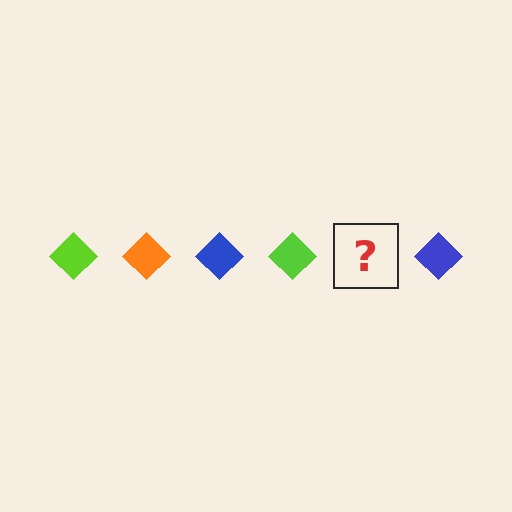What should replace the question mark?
The question mark should be replaced with an orange diamond.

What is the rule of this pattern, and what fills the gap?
The rule is that the pattern cycles through lime, orange, blue diamonds. The gap should be filled with an orange diamond.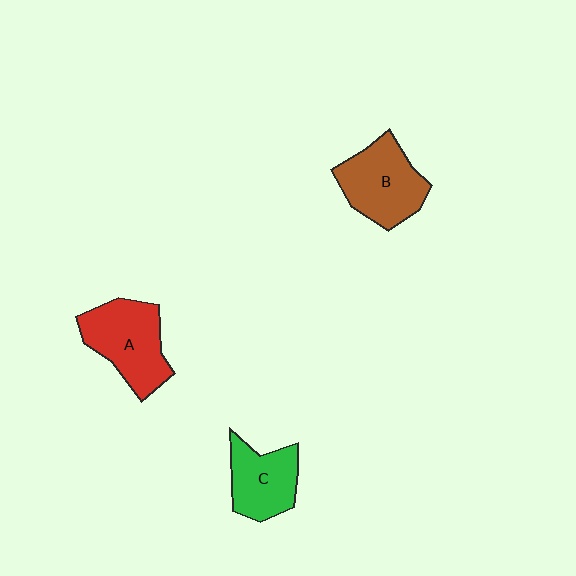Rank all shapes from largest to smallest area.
From largest to smallest: A (red), B (brown), C (green).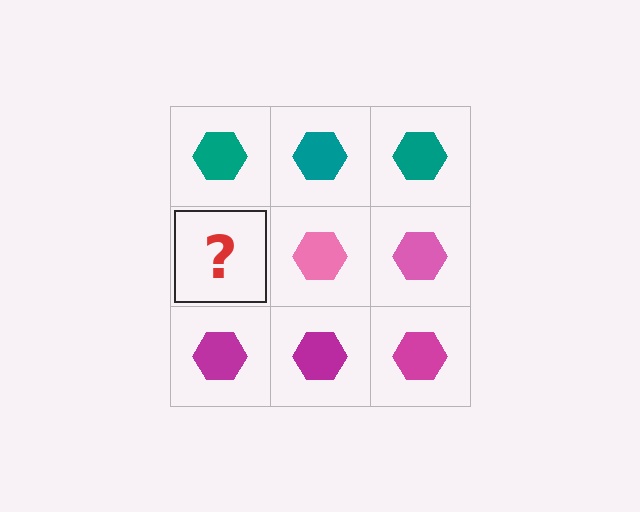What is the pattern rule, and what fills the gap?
The rule is that each row has a consistent color. The gap should be filled with a pink hexagon.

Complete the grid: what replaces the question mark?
The question mark should be replaced with a pink hexagon.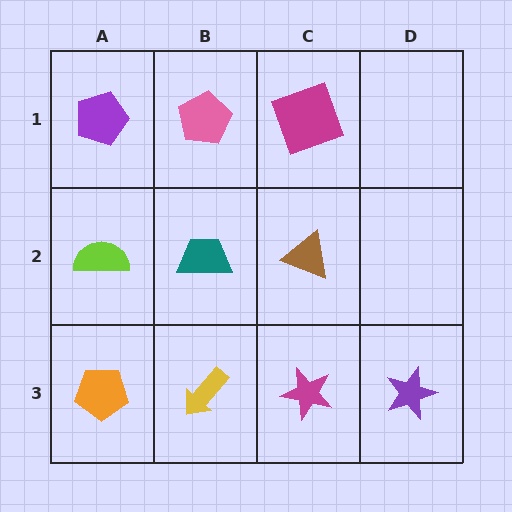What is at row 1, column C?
A magenta square.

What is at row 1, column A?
A purple pentagon.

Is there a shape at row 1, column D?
No, that cell is empty.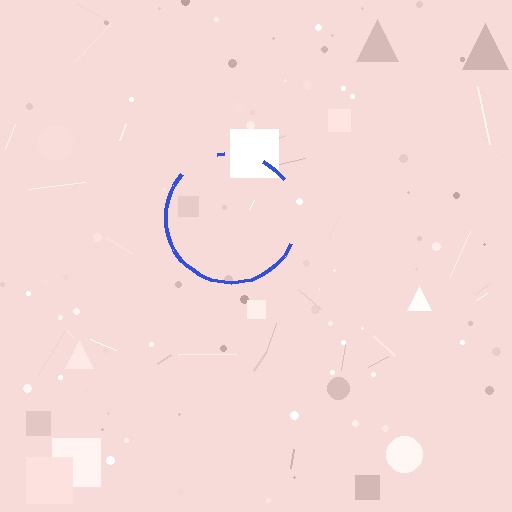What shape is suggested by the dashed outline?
The dashed outline suggests a circle.